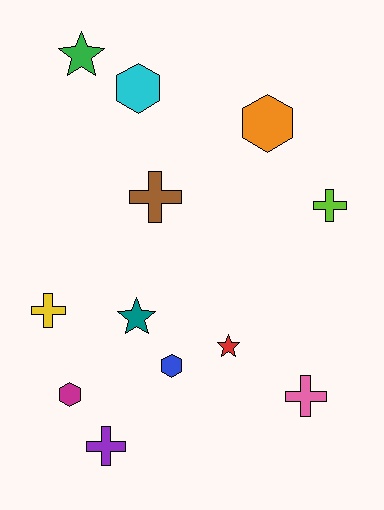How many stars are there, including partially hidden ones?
There are 3 stars.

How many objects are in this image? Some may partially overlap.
There are 12 objects.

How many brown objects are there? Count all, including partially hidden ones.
There is 1 brown object.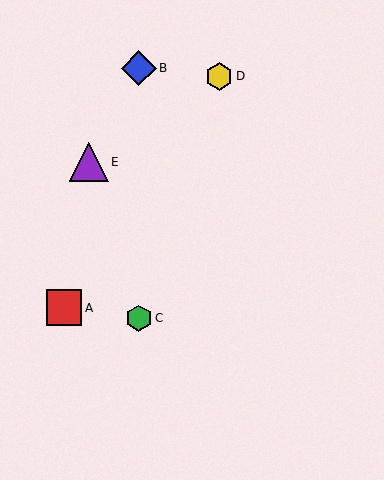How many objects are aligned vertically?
2 objects (B, C) are aligned vertically.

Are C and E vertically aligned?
No, C is at x≈139 and E is at x≈89.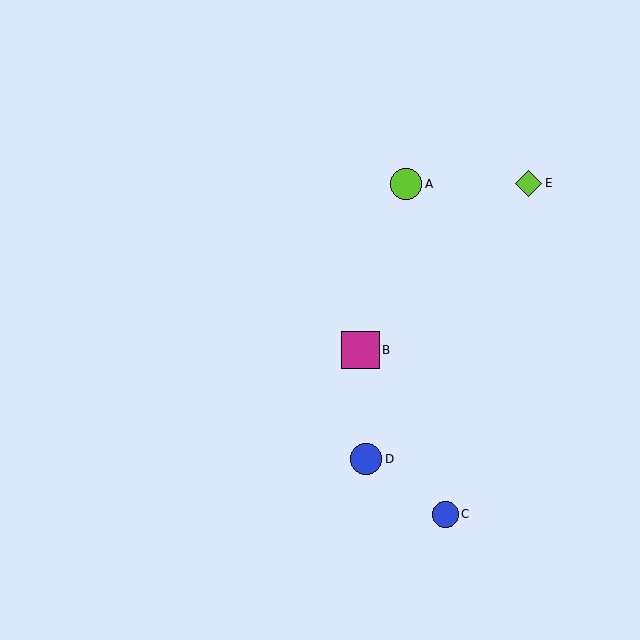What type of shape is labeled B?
Shape B is a magenta square.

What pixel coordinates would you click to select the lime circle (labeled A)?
Click at (406, 184) to select the lime circle A.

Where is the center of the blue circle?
The center of the blue circle is at (445, 514).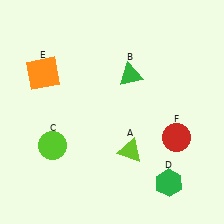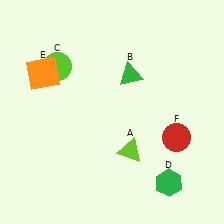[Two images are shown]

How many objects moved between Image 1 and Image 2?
1 object moved between the two images.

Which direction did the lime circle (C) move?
The lime circle (C) moved up.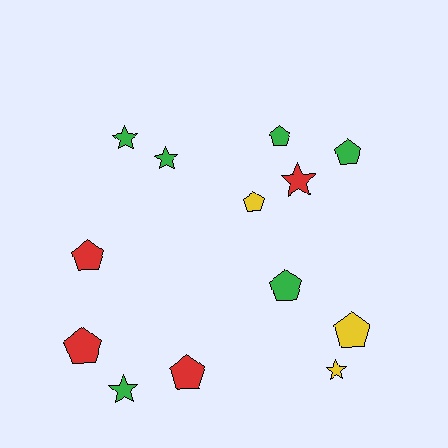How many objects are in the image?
There are 13 objects.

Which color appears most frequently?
Green, with 6 objects.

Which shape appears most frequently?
Pentagon, with 8 objects.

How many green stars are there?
There are 3 green stars.